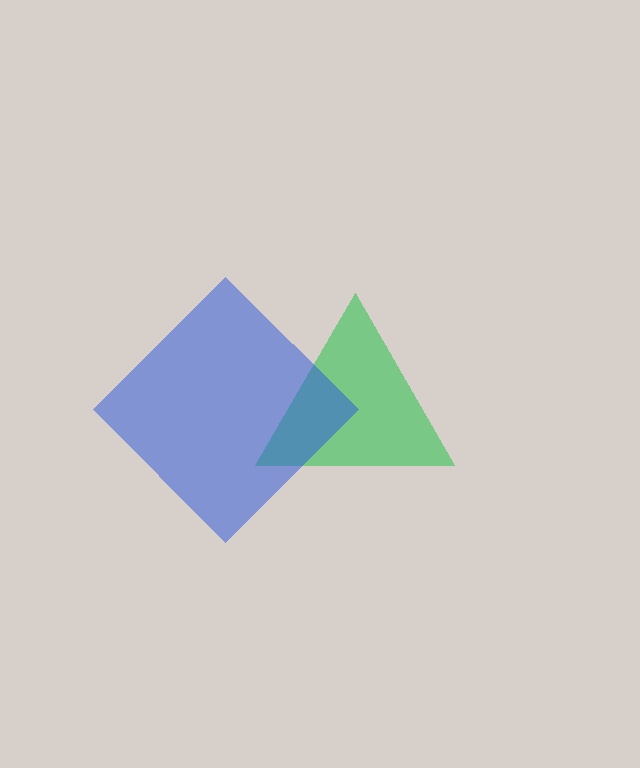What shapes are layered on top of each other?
The layered shapes are: a green triangle, a blue diamond.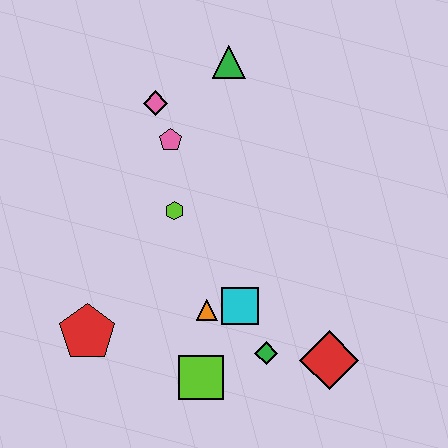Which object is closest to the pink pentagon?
The pink diamond is closest to the pink pentagon.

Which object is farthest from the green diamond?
The green triangle is farthest from the green diamond.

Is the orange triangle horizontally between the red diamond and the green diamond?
No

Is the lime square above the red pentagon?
No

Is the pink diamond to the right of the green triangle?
No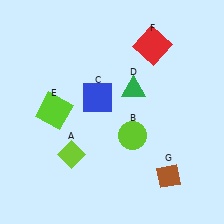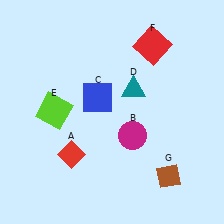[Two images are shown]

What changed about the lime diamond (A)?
In Image 1, A is lime. In Image 2, it changed to red.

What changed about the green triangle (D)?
In Image 1, D is green. In Image 2, it changed to teal.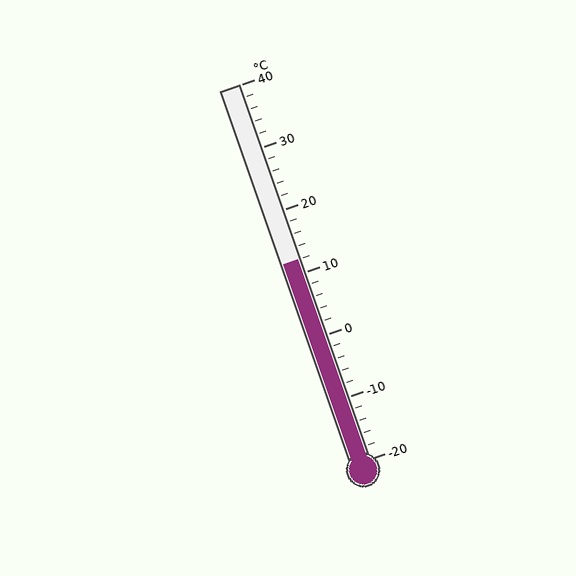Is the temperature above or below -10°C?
The temperature is above -10°C.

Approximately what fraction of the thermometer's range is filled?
The thermometer is filled to approximately 55% of its range.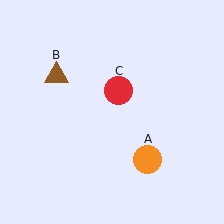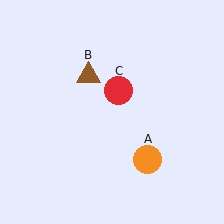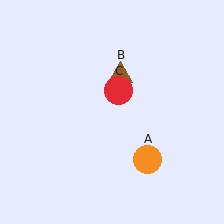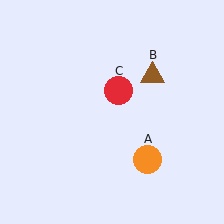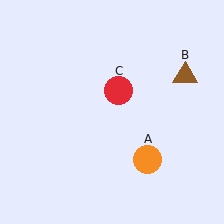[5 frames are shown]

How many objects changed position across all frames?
1 object changed position: brown triangle (object B).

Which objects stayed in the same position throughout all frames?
Orange circle (object A) and red circle (object C) remained stationary.